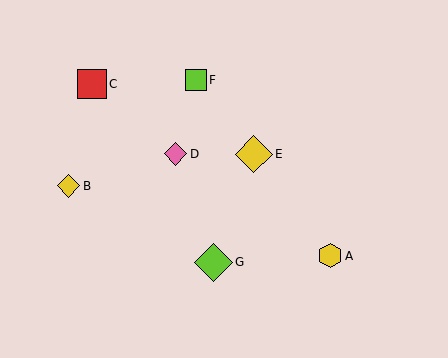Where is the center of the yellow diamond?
The center of the yellow diamond is at (254, 154).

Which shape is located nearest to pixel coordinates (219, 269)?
The lime diamond (labeled G) at (214, 262) is nearest to that location.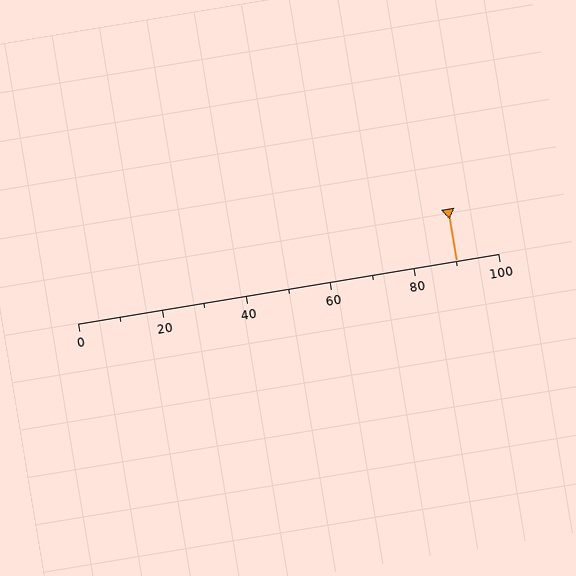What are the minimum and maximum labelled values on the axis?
The axis runs from 0 to 100.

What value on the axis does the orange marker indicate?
The marker indicates approximately 90.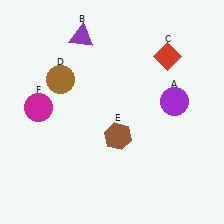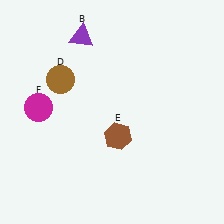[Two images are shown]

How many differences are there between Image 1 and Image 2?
There are 2 differences between the two images.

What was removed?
The red diamond (C), the purple circle (A) were removed in Image 2.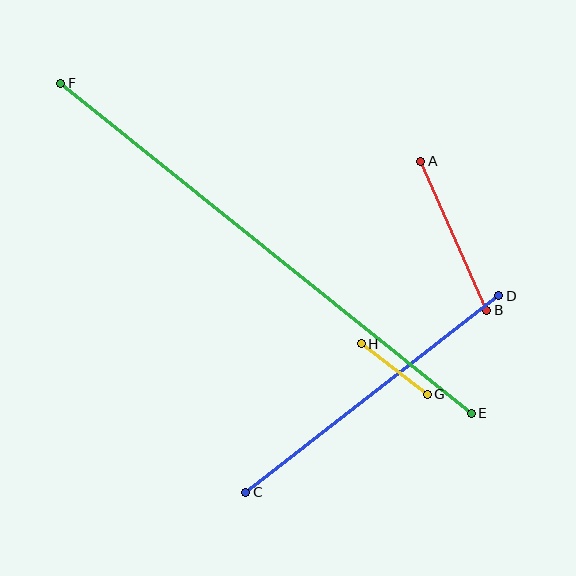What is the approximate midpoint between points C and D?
The midpoint is at approximately (372, 394) pixels.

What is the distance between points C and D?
The distance is approximately 320 pixels.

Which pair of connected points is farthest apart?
Points E and F are farthest apart.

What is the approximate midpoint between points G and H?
The midpoint is at approximately (394, 369) pixels.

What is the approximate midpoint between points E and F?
The midpoint is at approximately (266, 248) pixels.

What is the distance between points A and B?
The distance is approximately 163 pixels.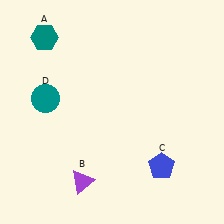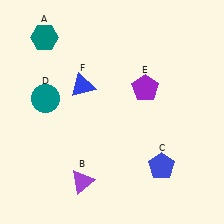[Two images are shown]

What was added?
A purple pentagon (E), a blue triangle (F) were added in Image 2.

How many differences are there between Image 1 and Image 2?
There are 2 differences between the two images.